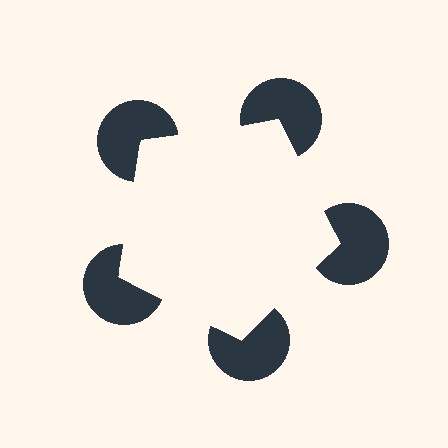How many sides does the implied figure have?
5 sides.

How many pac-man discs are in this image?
There are 5 — one at each vertex of the illusory pentagon.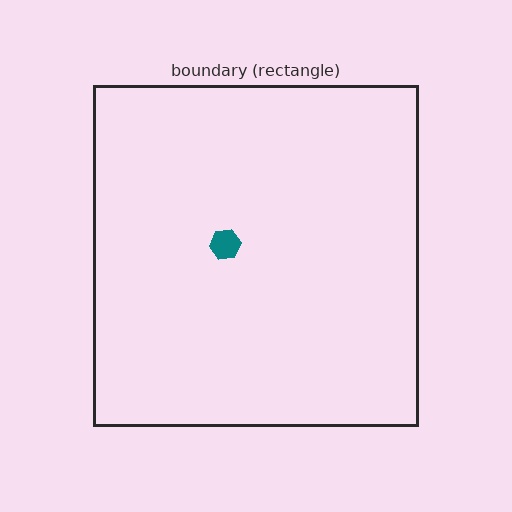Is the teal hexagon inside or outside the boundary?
Inside.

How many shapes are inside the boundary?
1 inside, 0 outside.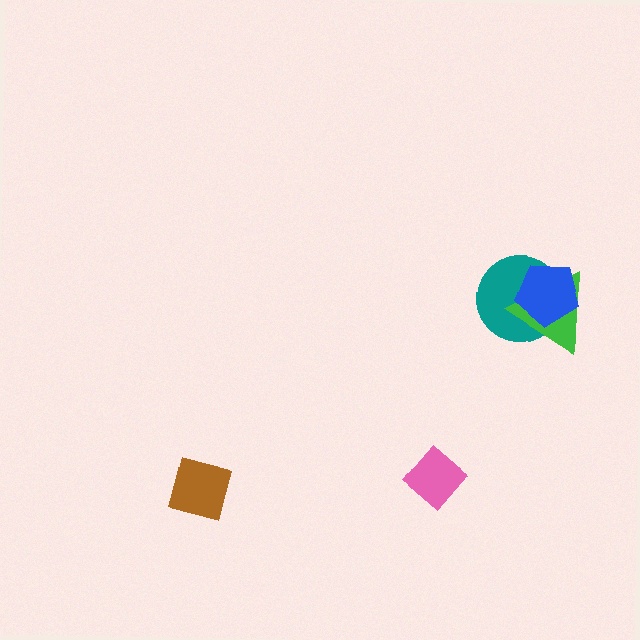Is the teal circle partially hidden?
Yes, it is partially covered by another shape.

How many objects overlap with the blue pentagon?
2 objects overlap with the blue pentagon.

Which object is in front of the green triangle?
The blue pentagon is in front of the green triangle.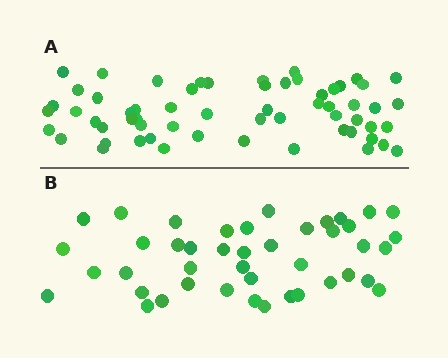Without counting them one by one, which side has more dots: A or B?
Region A (the top region) has more dots.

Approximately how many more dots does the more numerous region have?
Region A has approximately 15 more dots than region B.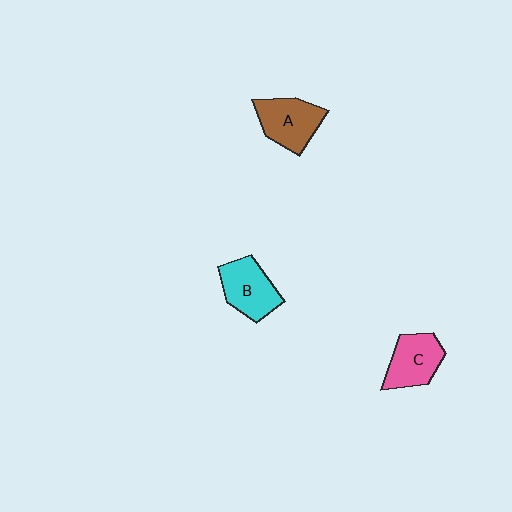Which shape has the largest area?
Shape A (brown).